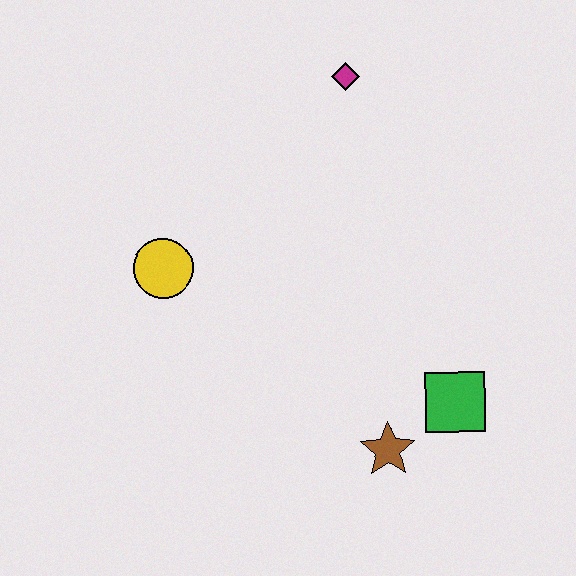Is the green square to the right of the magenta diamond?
Yes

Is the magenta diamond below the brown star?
No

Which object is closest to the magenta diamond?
The yellow circle is closest to the magenta diamond.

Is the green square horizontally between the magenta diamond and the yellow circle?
No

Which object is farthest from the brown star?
The magenta diamond is farthest from the brown star.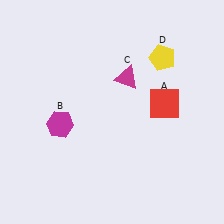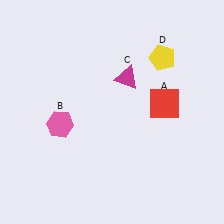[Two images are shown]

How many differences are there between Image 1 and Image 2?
There is 1 difference between the two images.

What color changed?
The hexagon (B) changed from magenta in Image 1 to pink in Image 2.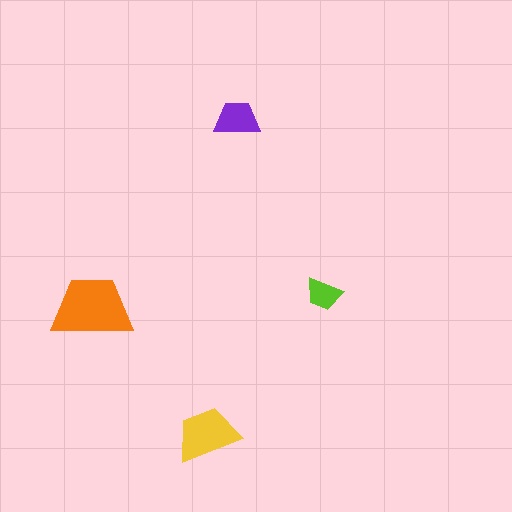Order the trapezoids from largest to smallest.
the orange one, the yellow one, the purple one, the lime one.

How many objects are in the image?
There are 4 objects in the image.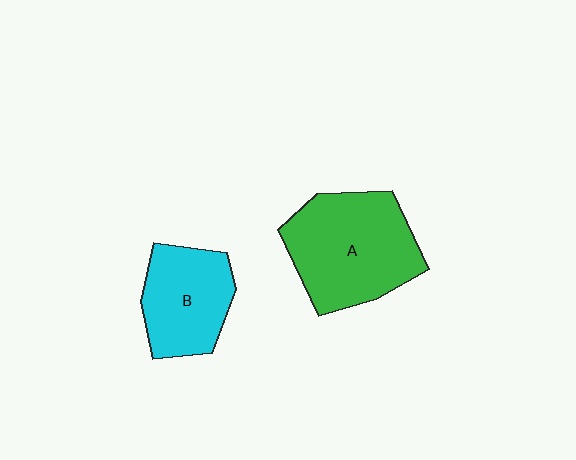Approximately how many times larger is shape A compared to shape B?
Approximately 1.5 times.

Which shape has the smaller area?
Shape B (cyan).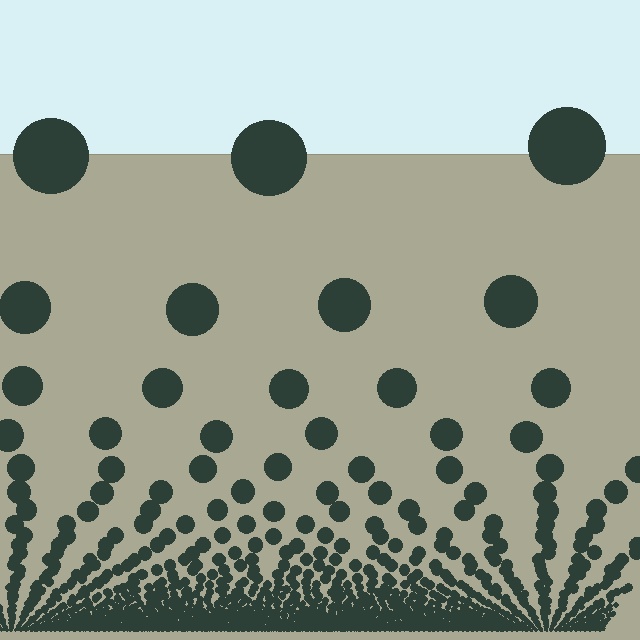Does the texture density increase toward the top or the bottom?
Density increases toward the bottom.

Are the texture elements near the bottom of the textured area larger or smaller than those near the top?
Smaller. The gradient is inverted — elements near the bottom are smaller and denser.